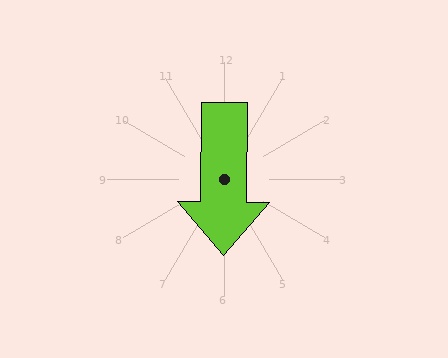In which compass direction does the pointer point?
South.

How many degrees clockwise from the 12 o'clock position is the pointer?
Approximately 181 degrees.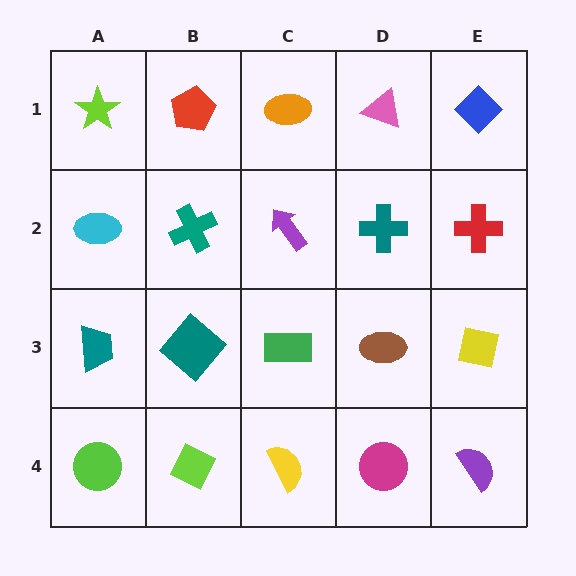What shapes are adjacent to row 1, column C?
A purple arrow (row 2, column C), a red pentagon (row 1, column B), a pink triangle (row 1, column D).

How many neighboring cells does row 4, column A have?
2.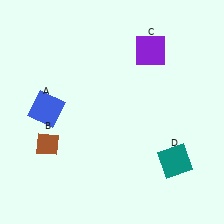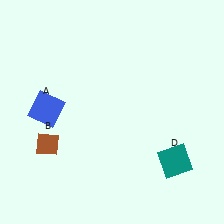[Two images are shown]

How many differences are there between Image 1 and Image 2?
There is 1 difference between the two images.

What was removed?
The purple square (C) was removed in Image 2.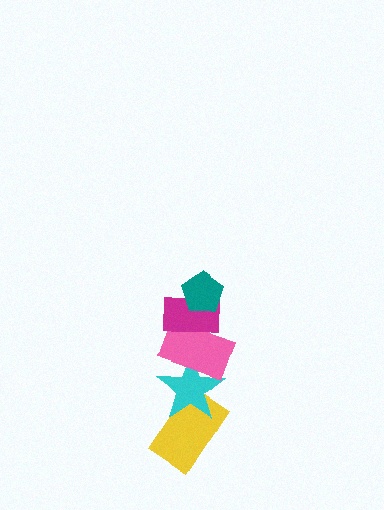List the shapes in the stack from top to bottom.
From top to bottom: the teal pentagon, the magenta rectangle, the pink rectangle, the cyan star, the yellow rectangle.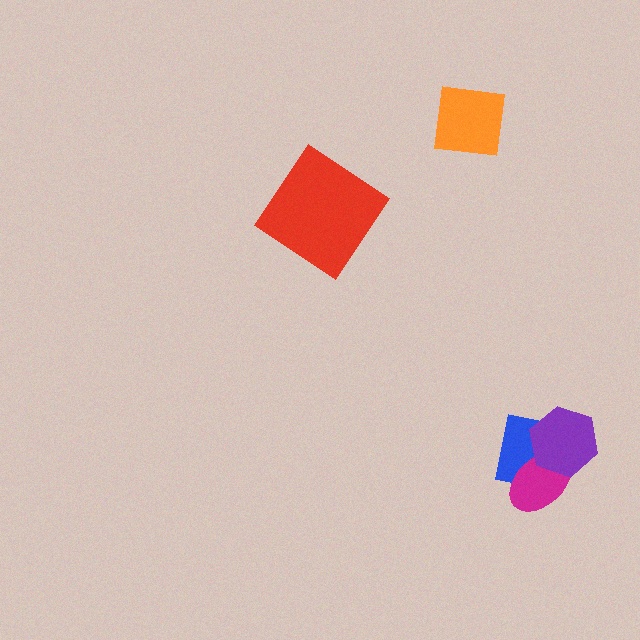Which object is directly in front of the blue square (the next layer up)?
The magenta ellipse is directly in front of the blue square.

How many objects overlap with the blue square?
2 objects overlap with the blue square.